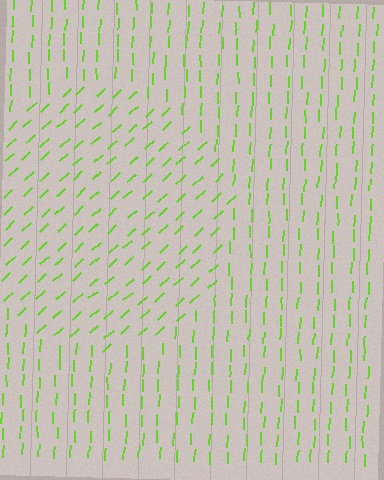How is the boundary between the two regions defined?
The boundary is defined purely by a change in line orientation (approximately 45 degrees difference). All lines are the same color and thickness.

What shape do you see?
I see a circle.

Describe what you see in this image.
The image is filled with small lime line segments. A circle region in the image has lines oriented differently from the surrounding lines, creating a visible texture boundary.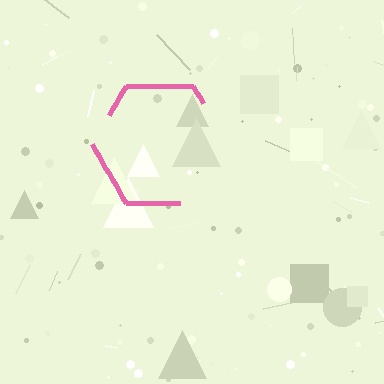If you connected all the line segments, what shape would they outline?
They would outline a hexagon.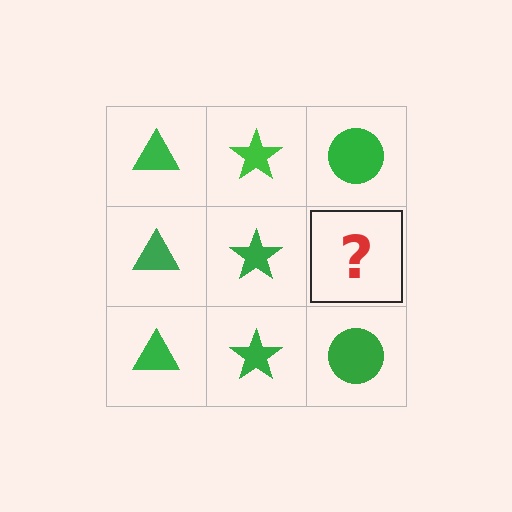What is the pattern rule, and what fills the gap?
The rule is that each column has a consistent shape. The gap should be filled with a green circle.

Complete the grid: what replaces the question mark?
The question mark should be replaced with a green circle.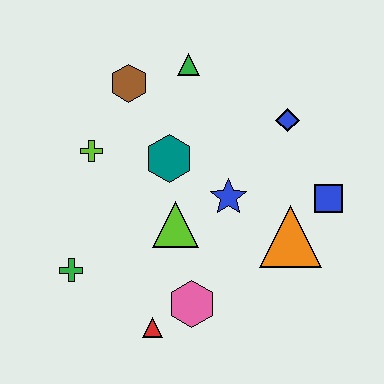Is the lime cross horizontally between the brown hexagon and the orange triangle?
No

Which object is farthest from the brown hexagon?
The red triangle is farthest from the brown hexagon.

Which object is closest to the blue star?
The lime triangle is closest to the blue star.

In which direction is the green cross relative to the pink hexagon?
The green cross is to the left of the pink hexagon.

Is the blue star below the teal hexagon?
Yes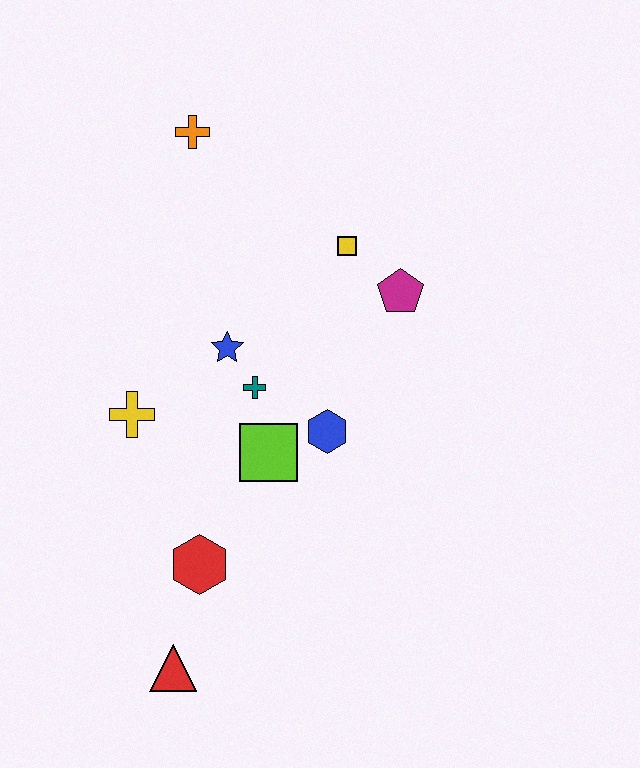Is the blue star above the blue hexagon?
Yes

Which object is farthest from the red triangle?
The orange cross is farthest from the red triangle.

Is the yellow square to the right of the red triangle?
Yes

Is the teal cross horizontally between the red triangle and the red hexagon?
No